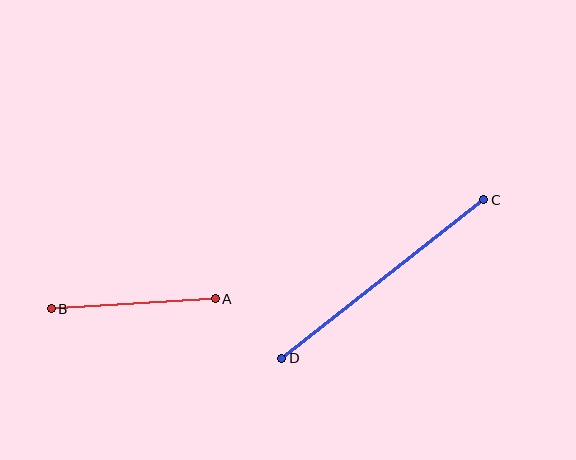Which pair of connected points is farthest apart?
Points C and D are farthest apart.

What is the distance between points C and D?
The distance is approximately 256 pixels.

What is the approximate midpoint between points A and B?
The midpoint is at approximately (133, 304) pixels.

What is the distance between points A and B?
The distance is approximately 164 pixels.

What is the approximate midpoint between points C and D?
The midpoint is at approximately (383, 279) pixels.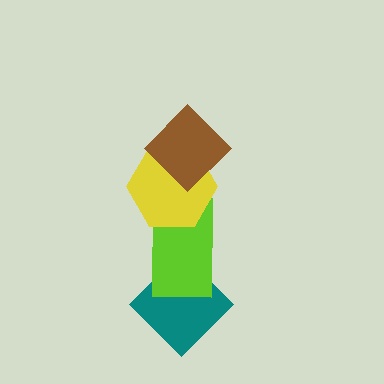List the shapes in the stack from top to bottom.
From top to bottom: the brown diamond, the yellow hexagon, the lime rectangle, the teal diamond.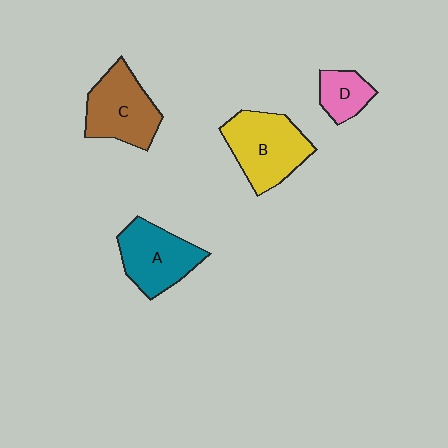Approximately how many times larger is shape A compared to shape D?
Approximately 1.9 times.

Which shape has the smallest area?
Shape D (pink).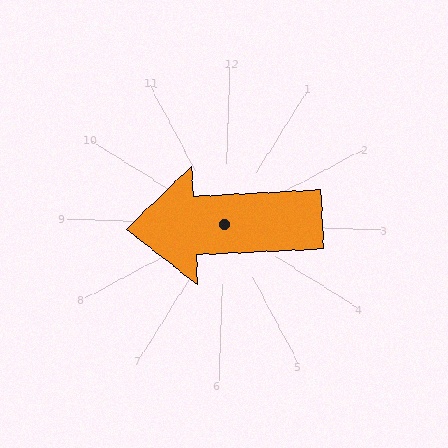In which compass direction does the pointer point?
West.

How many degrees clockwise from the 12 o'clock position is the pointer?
Approximately 265 degrees.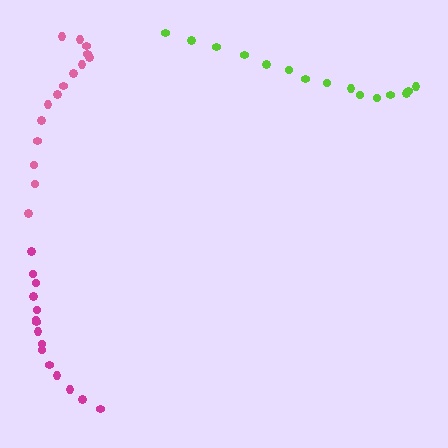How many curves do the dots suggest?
There are 3 distinct paths.